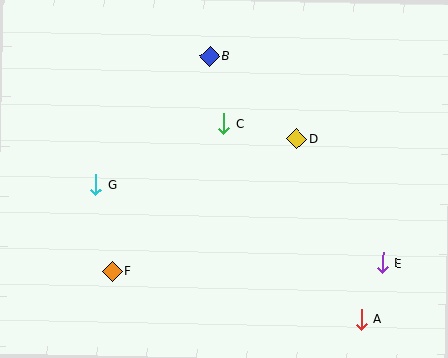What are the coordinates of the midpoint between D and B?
The midpoint between D and B is at (253, 97).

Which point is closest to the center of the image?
Point C at (224, 124) is closest to the center.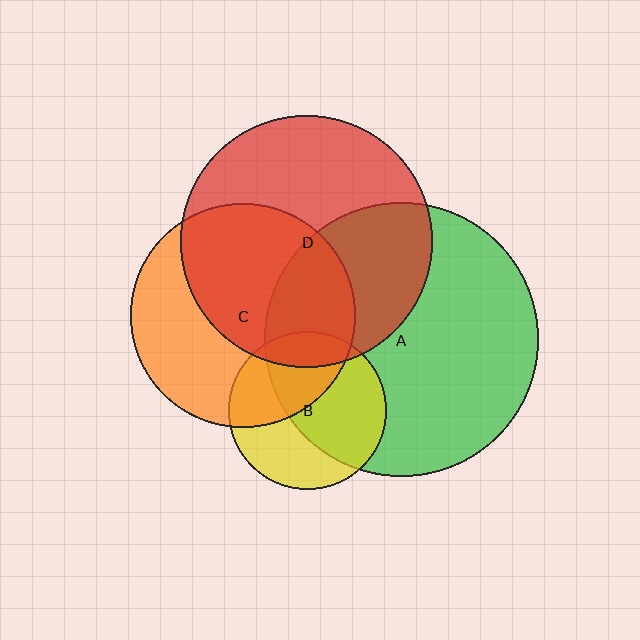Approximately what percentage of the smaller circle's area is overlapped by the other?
Approximately 30%.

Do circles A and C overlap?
Yes.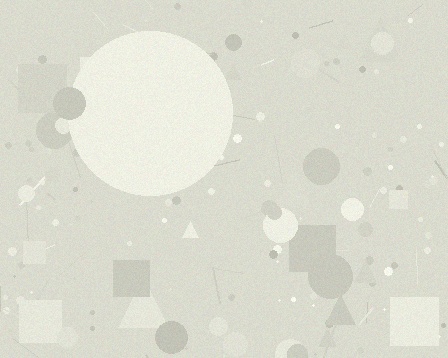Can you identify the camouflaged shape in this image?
The camouflaged shape is a circle.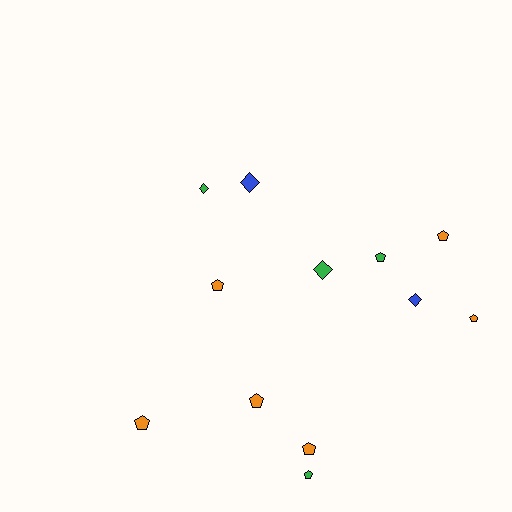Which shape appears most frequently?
Pentagon, with 8 objects.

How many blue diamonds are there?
There are 2 blue diamonds.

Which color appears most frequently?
Orange, with 6 objects.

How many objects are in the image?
There are 12 objects.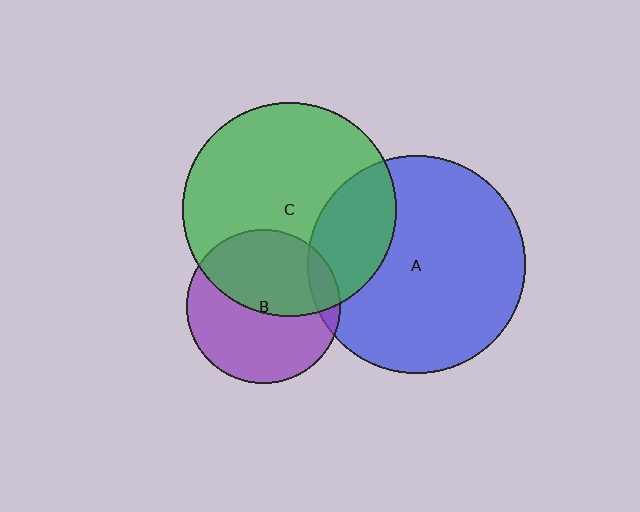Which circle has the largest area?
Circle A (blue).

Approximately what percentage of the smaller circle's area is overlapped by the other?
Approximately 10%.